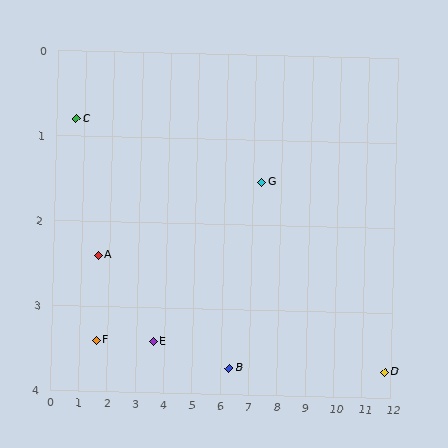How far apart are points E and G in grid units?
Points E and G are about 4.2 grid units apart.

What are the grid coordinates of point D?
Point D is at approximately (11.8, 3.7).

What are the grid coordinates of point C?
Point C is at approximately (0.7, 0.8).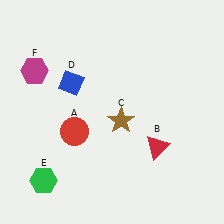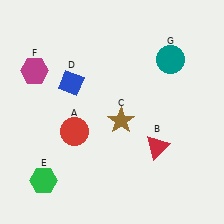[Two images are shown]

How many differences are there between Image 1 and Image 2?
There is 1 difference between the two images.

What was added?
A teal circle (G) was added in Image 2.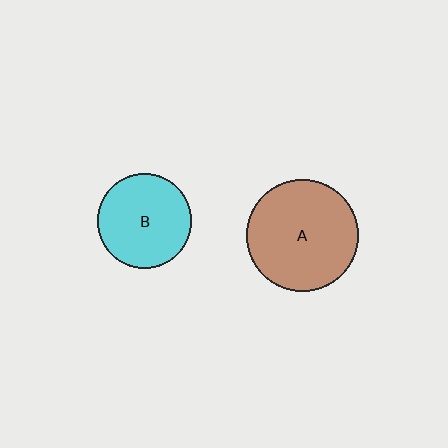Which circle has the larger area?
Circle A (brown).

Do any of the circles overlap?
No, none of the circles overlap.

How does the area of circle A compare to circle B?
Approximately 1.4 times.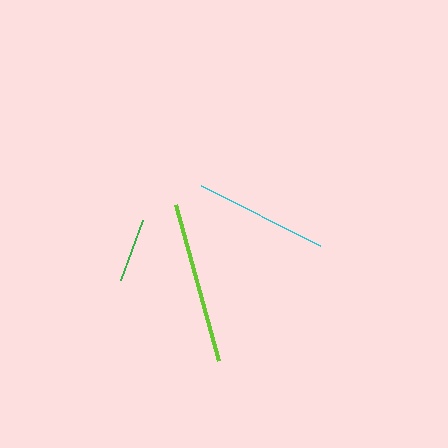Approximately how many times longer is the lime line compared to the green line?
The lime line is approximately 2.5 times the length of the green line.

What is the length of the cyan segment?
The cyan segment is approximately 133 pixels long.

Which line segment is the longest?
The lime line is the longest at approximately 162 pixels.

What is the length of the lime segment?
The lime segment is approximately 162 pixels long.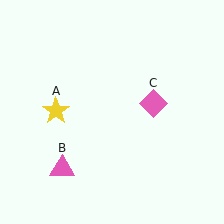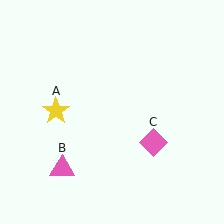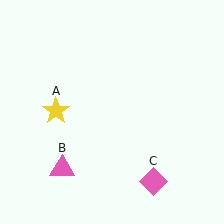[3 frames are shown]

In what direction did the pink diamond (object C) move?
The pink diamond (object C) moved down.